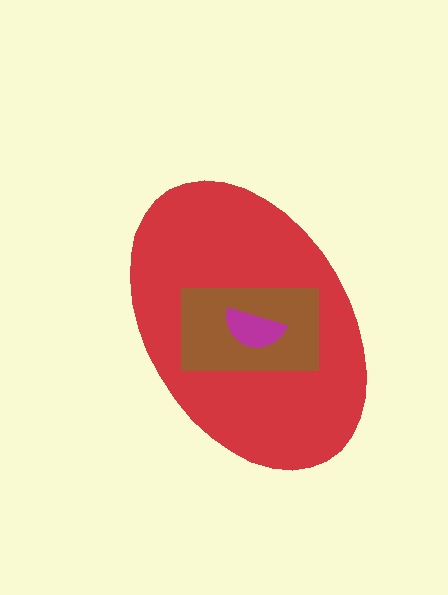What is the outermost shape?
The red ellipse.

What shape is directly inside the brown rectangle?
The magenta semicircle.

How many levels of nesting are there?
3.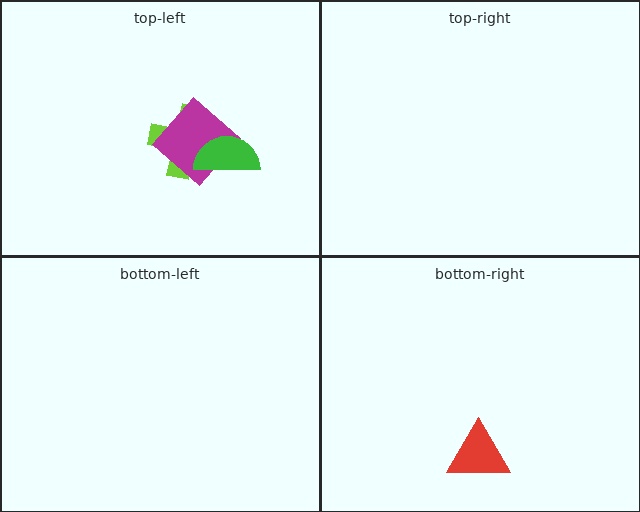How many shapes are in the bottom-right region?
1.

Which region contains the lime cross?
The top-left region.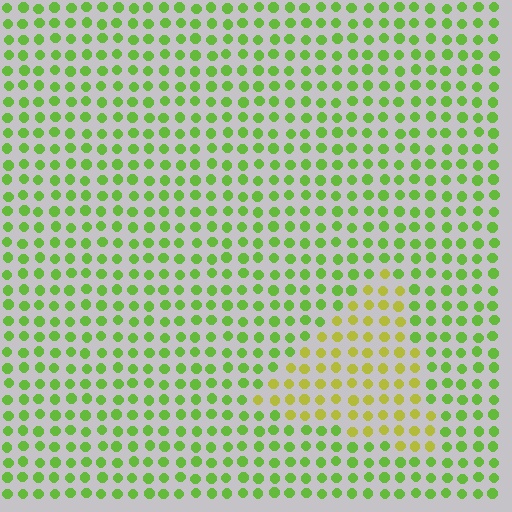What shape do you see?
I see a triangle.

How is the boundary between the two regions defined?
The boundary is defined purely by a slight shift in hue (about 37 degrees). Spacing, size, and orientation are identical on both sides.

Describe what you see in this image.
The image is filled with small lime elements in a uniform arrangement. A triangle-shaped region is visible where the elements are tinted to a slightly different hue, forming a subtle color boundary.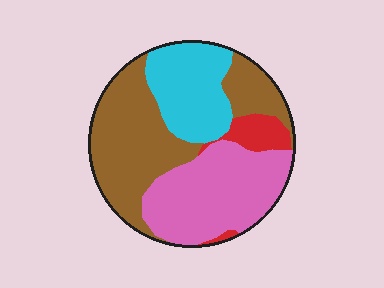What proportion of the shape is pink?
Pink covers 32% of the shape.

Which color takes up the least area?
Red, at roughly 5%.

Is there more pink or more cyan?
Pink.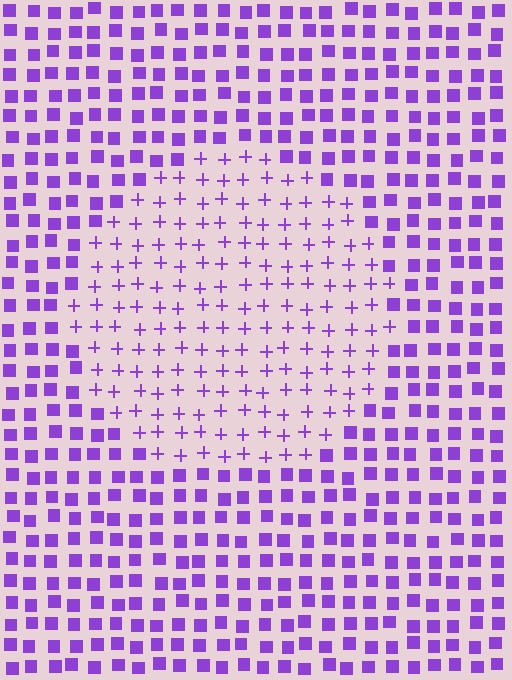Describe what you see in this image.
The image is filled with small purple elements arranged in a uniform grid. A circle-shaped region contains plus signs, while the surrounding area contains squares. The boundary is defined purely by the change in element shape.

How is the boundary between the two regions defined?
The boundary is defined by a change in element shape: plus signs inside vs. squares outside. All elements share the same color and spacing.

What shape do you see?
I see a circle.